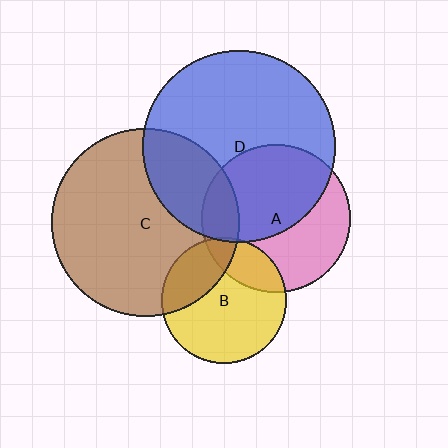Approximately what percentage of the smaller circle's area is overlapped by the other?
Approximately 5%.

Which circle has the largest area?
Circle D (blue).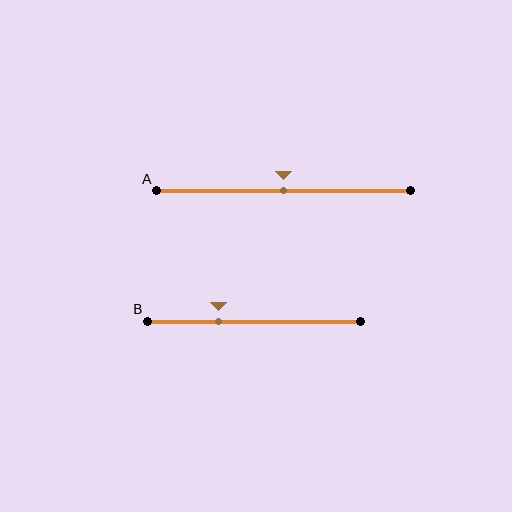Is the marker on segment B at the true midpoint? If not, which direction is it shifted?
No, the marker on segment B is shifted to the left by about 17% of the segment length.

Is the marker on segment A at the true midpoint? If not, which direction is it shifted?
Yes, the marker on segment A is at the true midpoint.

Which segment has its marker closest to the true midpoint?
Segment A has its marker closest to the true midpoint.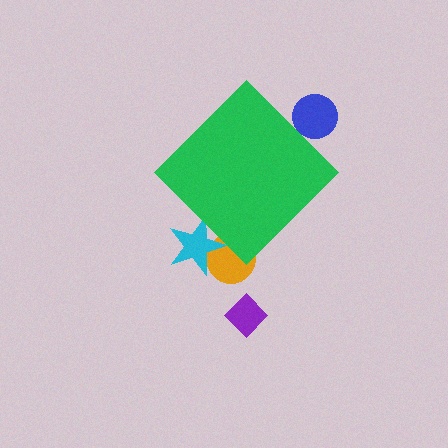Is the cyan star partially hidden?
Yes, the cyan star is partially hidden behind the green diamond.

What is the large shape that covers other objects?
A green diamond.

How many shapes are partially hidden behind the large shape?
3 shapes are partially hidden.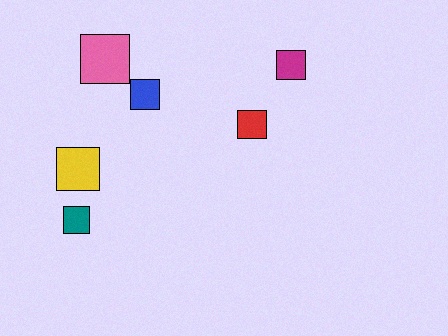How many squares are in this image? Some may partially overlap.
There are 6 squares.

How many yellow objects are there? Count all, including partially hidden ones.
There is 1 yellow object.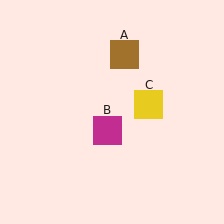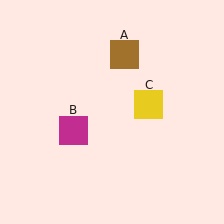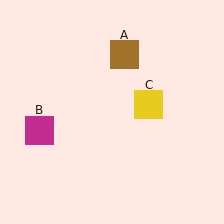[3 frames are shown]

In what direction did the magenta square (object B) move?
The magenta square (object B) moved left.